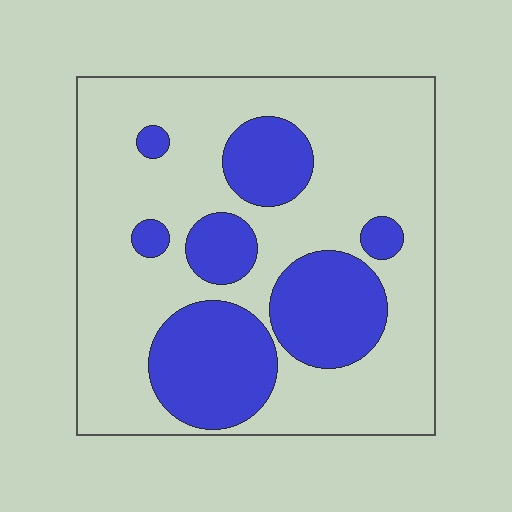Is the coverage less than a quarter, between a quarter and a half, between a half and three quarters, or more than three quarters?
Between a quarter and a half.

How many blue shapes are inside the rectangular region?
7.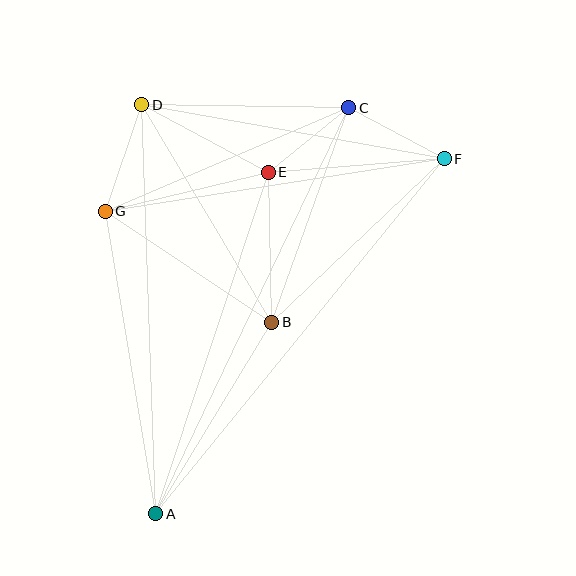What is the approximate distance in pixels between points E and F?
The distance between E and F is approximately 177 pixels.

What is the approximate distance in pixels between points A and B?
The distance between A and B is approximately 224 pixels.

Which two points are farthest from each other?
Points A and F are farthest from each other.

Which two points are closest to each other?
Points C and E are closest to each other.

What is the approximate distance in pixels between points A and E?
The distance between A and E is approximately 359 pixels.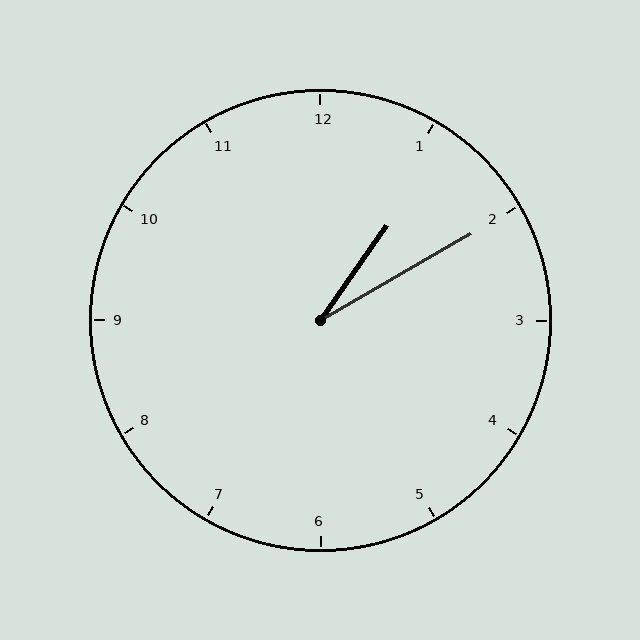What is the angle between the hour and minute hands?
Approximately 25 degrees.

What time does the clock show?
1:10.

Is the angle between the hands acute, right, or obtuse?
It is acute.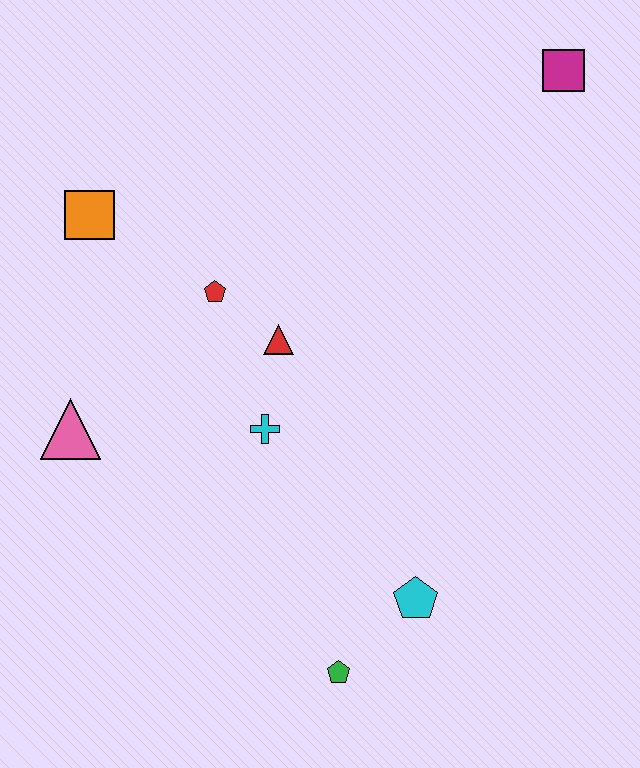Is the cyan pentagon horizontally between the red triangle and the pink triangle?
No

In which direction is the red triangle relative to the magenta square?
The red triangle is to the left of the magenta square.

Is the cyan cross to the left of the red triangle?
Yes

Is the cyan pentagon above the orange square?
No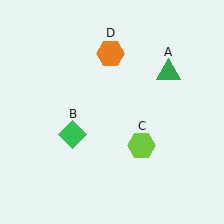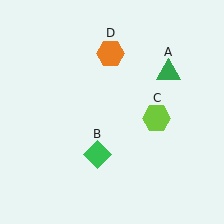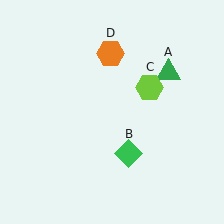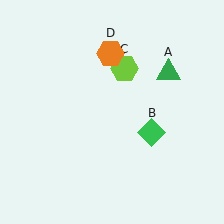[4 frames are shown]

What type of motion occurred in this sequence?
The green diamond (object B), lime hexagon (object C) rotated counterclockwise around the center of the scene.